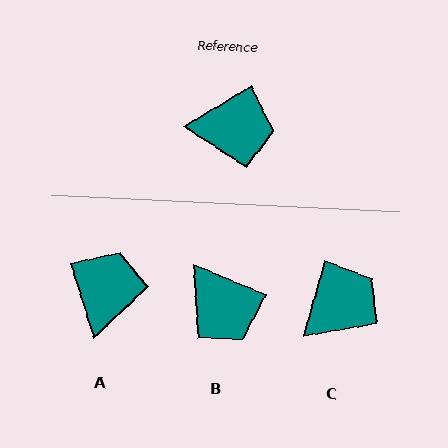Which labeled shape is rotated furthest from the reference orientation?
A, about 76 degrees away.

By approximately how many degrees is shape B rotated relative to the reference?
Approximately 54 degrees clockwise.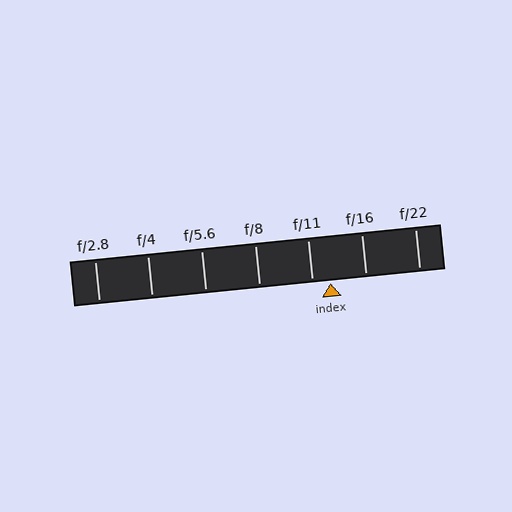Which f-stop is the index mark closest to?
The index mark is closest to f/11.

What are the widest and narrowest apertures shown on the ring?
The widest aperture shown is f/2.8 and the narrowest is f/22.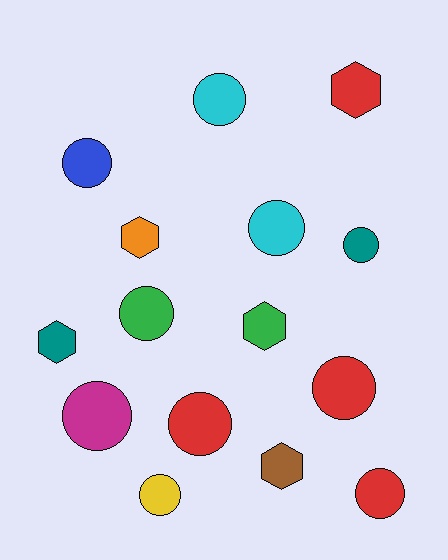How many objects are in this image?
There are 15 objects.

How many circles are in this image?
There are 10 circles.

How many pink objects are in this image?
There are no pink objects.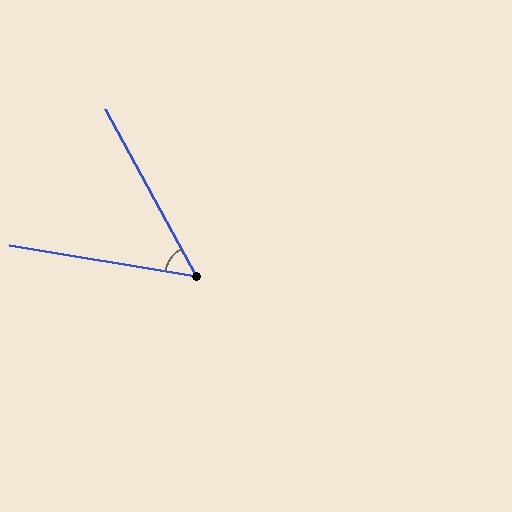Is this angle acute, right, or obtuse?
It is acute.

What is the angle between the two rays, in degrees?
Approximately 52 degrees.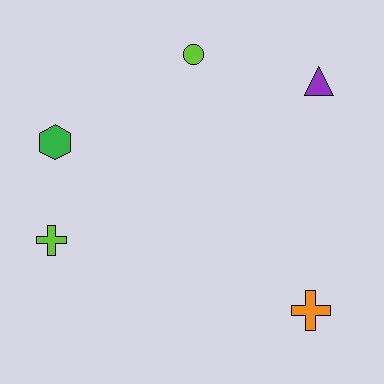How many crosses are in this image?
There are 2 crosses.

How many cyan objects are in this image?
There are no cyan objects.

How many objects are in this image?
There are 5 objects.